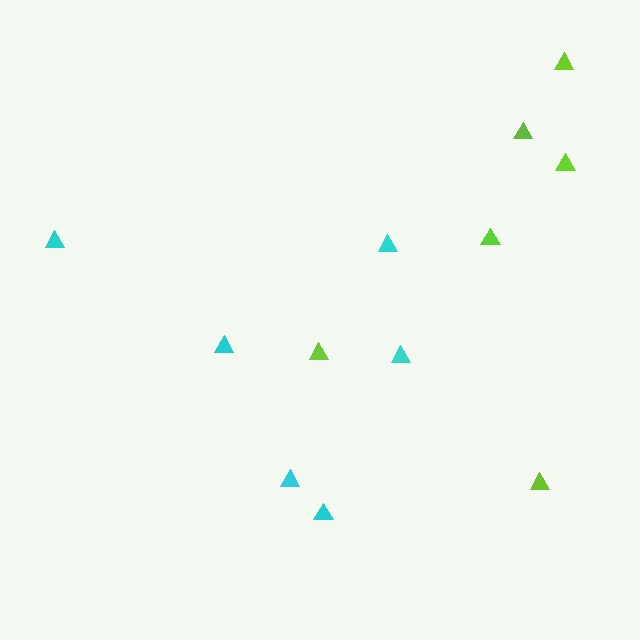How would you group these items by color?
There are 2 groups: one group of cyan triangles (6) and one group of lime triangles (6).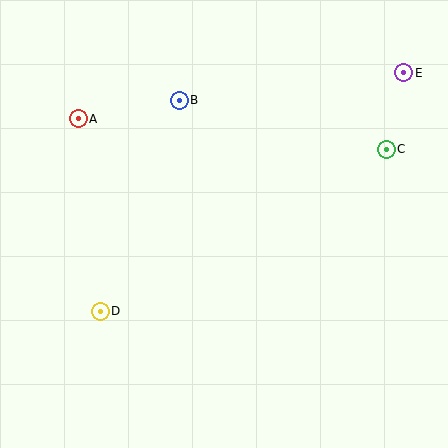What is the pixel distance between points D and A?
The distance between D and A is 194 pixels.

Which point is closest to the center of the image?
Point B at (179, 100) is closest to the center.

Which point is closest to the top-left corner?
Point A is closest to the top-left corner.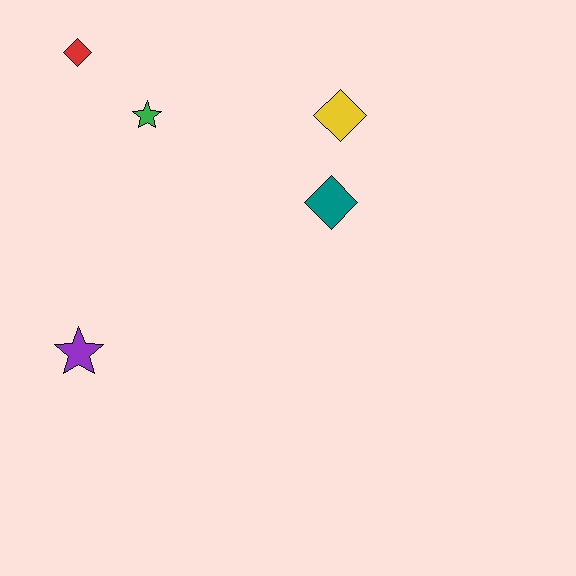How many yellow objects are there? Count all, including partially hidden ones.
There is 1 yellow object.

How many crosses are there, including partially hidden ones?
There are no crosses.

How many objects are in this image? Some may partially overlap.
There are 5 objects.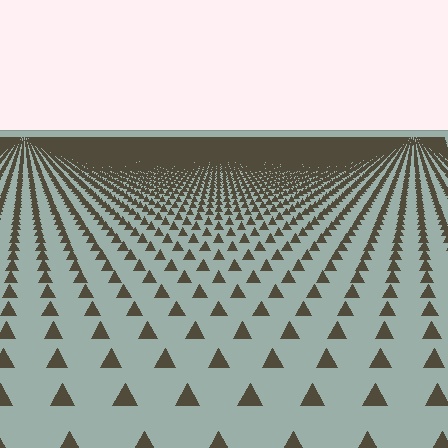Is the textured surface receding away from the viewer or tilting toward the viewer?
The surface is receding away from the viewer. Texture elements get smaller and denser toward the top.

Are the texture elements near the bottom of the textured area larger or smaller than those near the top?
Larger. Near the bottom, elements are closer to the viewer and appear at a bigger on-screen size.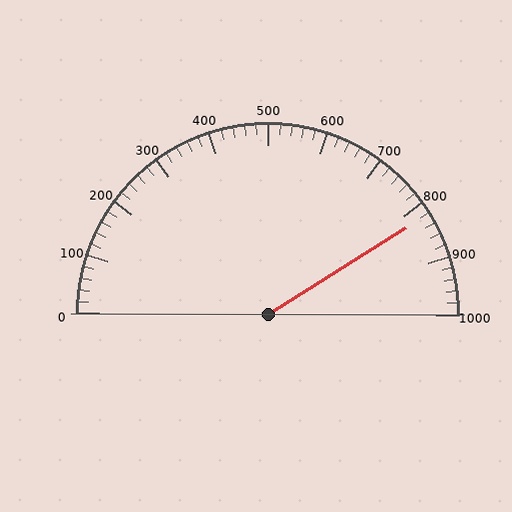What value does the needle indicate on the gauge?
The needle indicates approximately 820.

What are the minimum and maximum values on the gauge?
The gauge ranges from 0 to 1000.